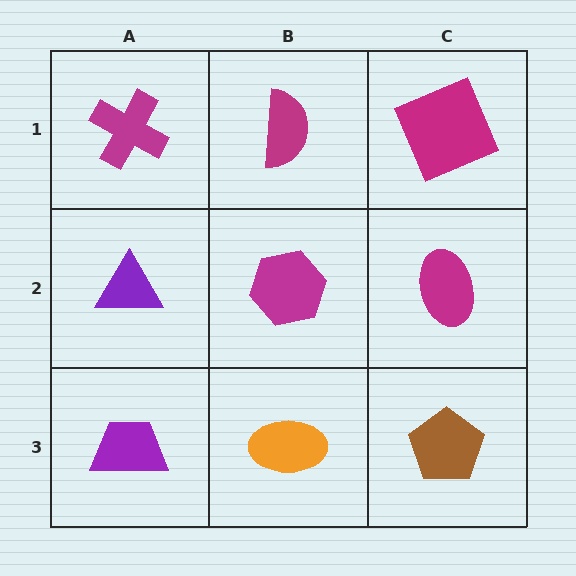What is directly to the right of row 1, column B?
A magenta square.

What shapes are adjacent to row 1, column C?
A magenta ellipse (row 2, column C), a magenta semicircle (row 1, column B).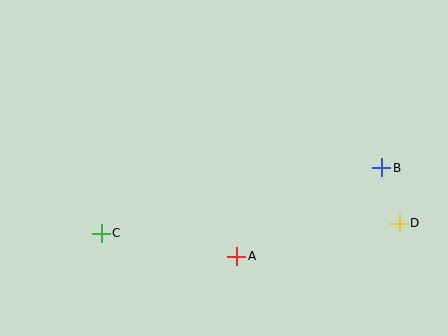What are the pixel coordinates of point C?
Point C is at (101, 233).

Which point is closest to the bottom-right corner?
Point D is closest to the bottom-right corner.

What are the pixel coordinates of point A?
Point A is at (236, 256).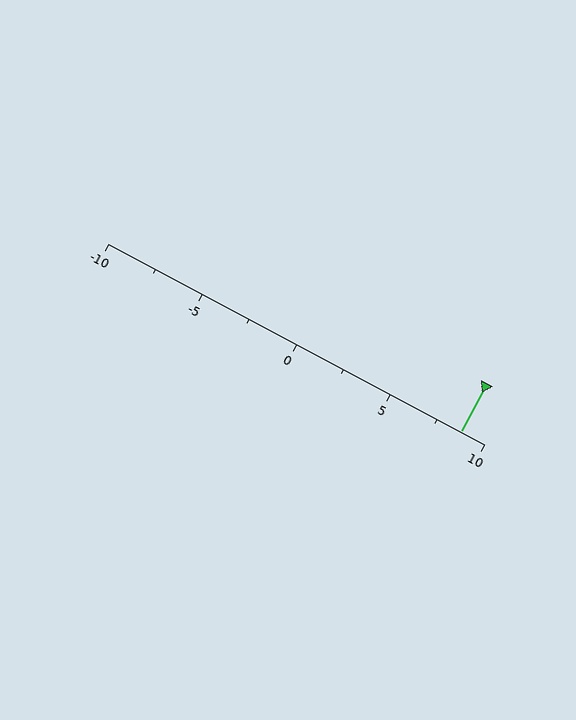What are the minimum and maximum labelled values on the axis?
The axis runs from -10 to 10.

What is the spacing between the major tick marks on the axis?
The major ticks are spaced 5 apart.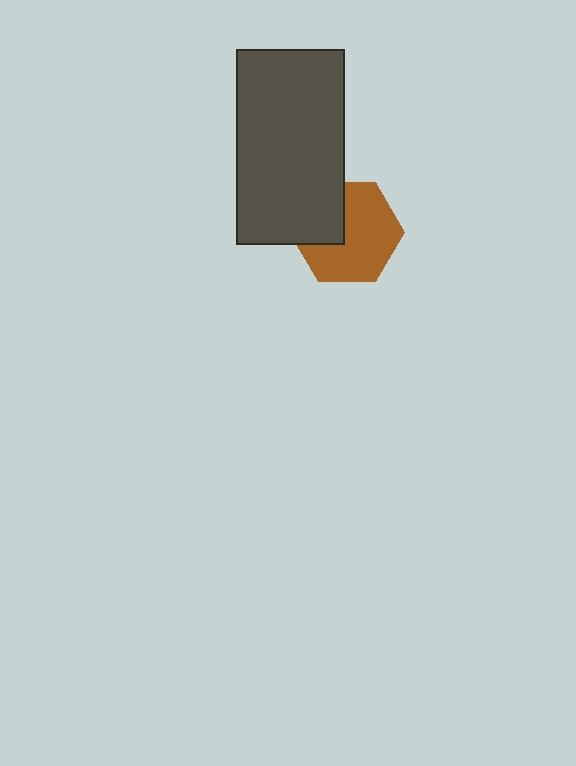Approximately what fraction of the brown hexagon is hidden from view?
Roughly 32% of the brown hexagon is hidden behind the dark gray rectangle.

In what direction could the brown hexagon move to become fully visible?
The brown hexagon could move toward the lower-right. That would shift it out from behind the dark gray rectangle entirely.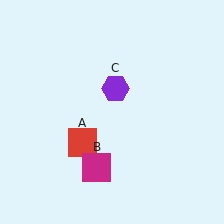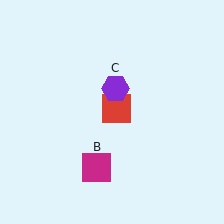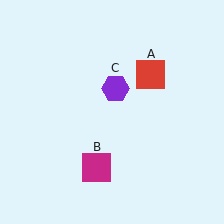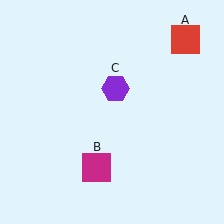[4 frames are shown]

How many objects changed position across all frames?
1 object changed position: red square (object A).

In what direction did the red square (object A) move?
The red square (object A) moved up and to the right.